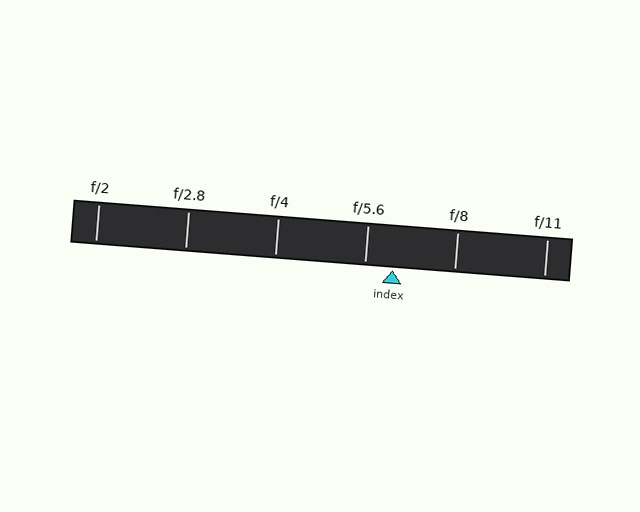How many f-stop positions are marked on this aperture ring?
There are 6 f-stop positions marked.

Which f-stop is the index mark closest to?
The index mark is closest to f/5.6.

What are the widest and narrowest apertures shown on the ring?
The widest aperture shown is f/2 and the narrowest is f/11.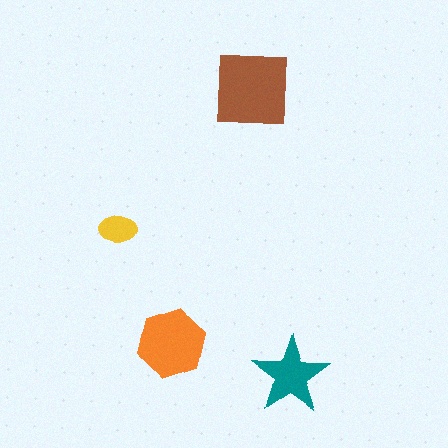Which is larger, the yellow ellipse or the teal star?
The teal star.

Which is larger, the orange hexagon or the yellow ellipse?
The orange hexagon.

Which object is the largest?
The brown square.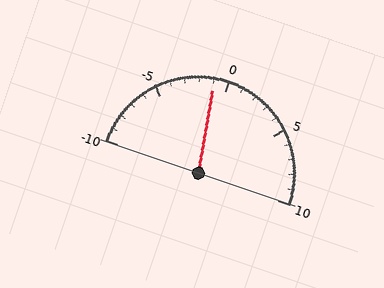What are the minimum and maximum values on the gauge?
The gauge ranges from -10 to 10.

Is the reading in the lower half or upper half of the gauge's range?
The reading is in the lower half of the range (-10 to 10).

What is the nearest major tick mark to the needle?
The nearest major tick mark is 0.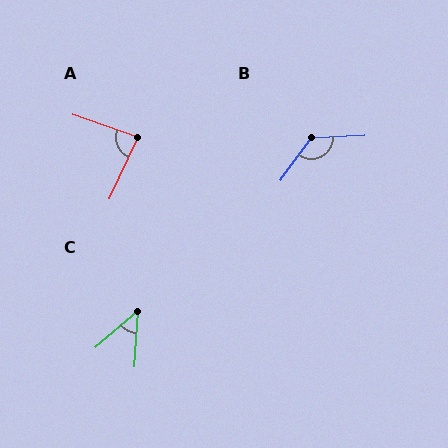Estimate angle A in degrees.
Approximately 84 degrees.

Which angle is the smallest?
C, at approximately 46 degrees.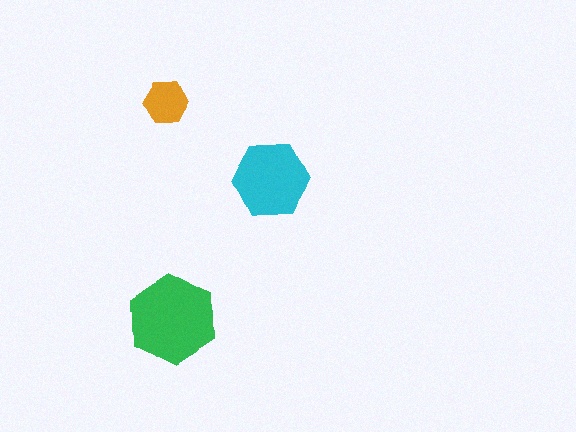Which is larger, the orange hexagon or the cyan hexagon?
The cyan one.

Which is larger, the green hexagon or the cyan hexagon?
The green one.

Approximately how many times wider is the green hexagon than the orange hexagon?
About 2 times wider.